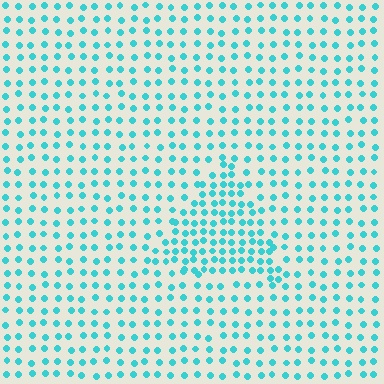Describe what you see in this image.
The image contains small cyan elements arranged at two different densities. A triangle-shaped region is visible where the elements are more densely packed than the surrounding area.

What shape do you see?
I see a triangle.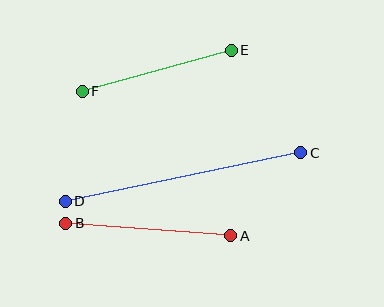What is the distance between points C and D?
The distance is approximately 240 pixels.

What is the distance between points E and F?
The distance is approximately 154 pixels.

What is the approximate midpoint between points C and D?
The midpoint is at approximately (183, 177) pixels.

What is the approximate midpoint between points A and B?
The midpoint is at approximately (148, 229) pixels.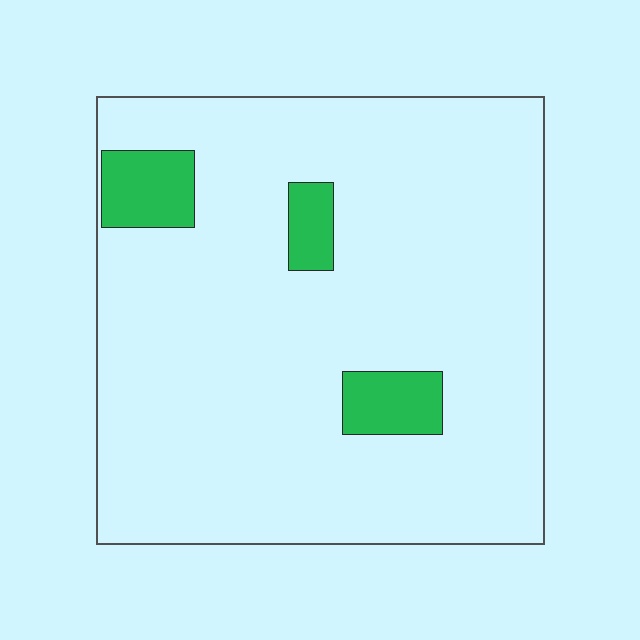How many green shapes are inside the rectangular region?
3.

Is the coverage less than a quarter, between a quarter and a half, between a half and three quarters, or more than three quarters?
Less than a quarter.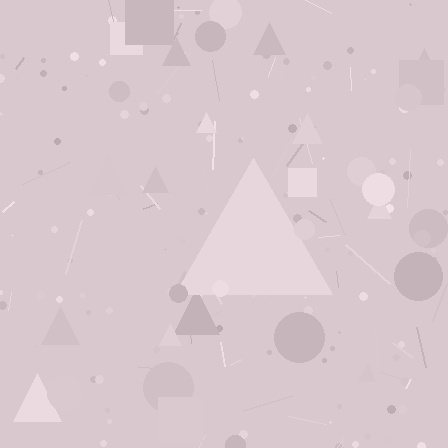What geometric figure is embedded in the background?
A triangle is embedded in the background.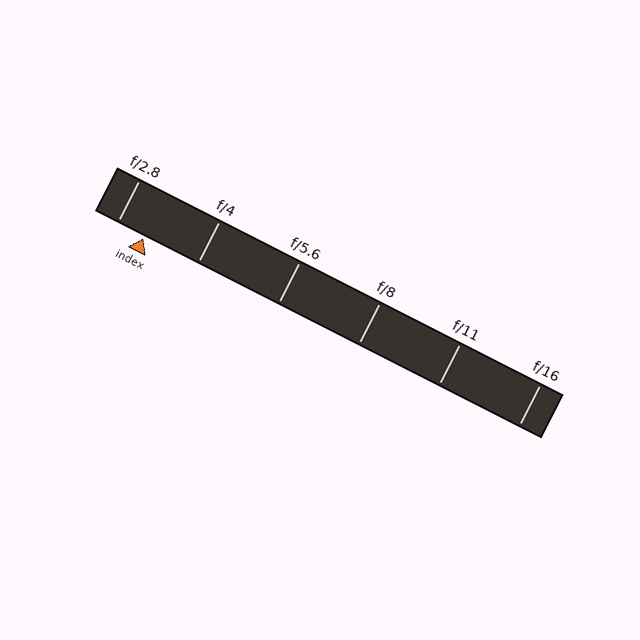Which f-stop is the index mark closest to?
The index mark is closest to f/2.8.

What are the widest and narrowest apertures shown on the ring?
The widest aperture shown is f/2.8 and the narrowest is f/16.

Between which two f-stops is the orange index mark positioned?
The index mark is between f/2.8 and f/4.